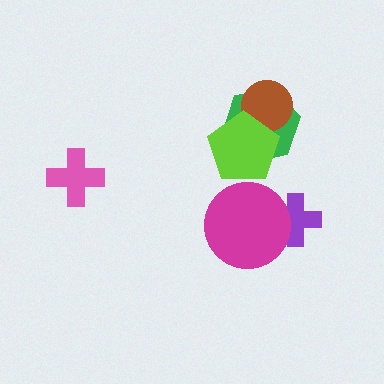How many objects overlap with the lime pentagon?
2 objects overlap with the lime pentagon.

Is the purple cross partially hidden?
Yes, it is partially covered by another shape.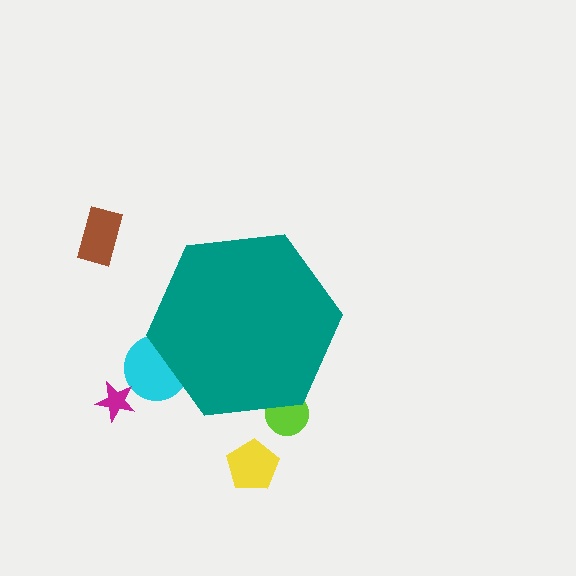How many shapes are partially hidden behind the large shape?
2 shapes are partially hidden.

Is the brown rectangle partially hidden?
No, the brown rectangle is fully visible.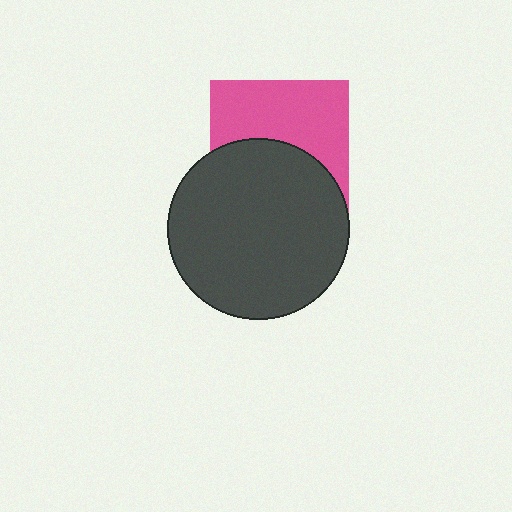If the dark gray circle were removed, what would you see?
You would see the complete pink square.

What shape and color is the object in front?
The object in front is a dark gray circle.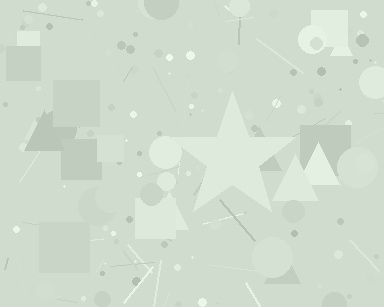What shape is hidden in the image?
A star is hidden in the image.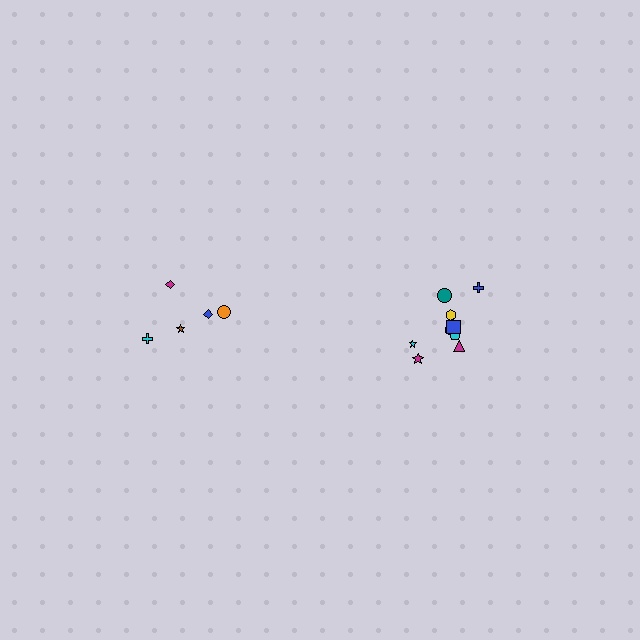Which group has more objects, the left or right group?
The right group.